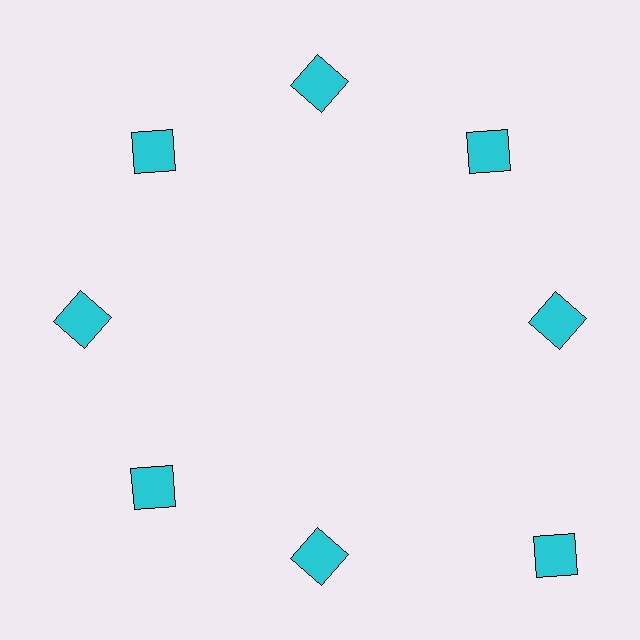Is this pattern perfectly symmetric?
No. The 8 cyan squares are arranged in a ring, but one element near the 4 o'clock position is pushed outward from the center, breaking the 8-fold rotational symmetry.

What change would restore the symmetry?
The symmetry would be restored by moving it inward, back onto the ring so that all 8 squares sit at equal angles and equal distance from the center.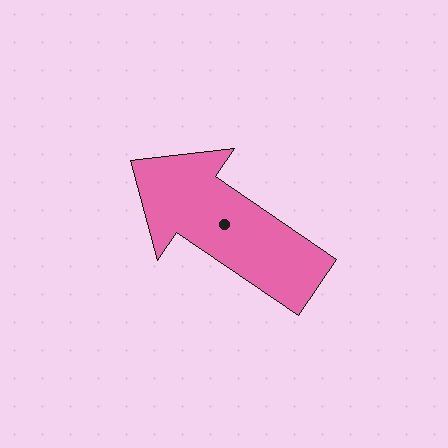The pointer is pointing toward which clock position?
Roughly 10 o'clock.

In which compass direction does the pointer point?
Northwest.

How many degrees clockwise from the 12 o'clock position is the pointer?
Approximately 304 degrees.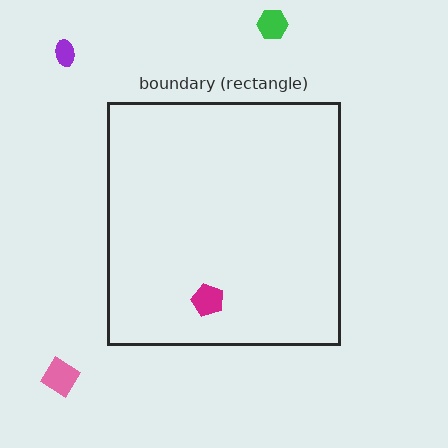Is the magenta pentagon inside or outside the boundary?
Inside.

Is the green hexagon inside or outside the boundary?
Outside.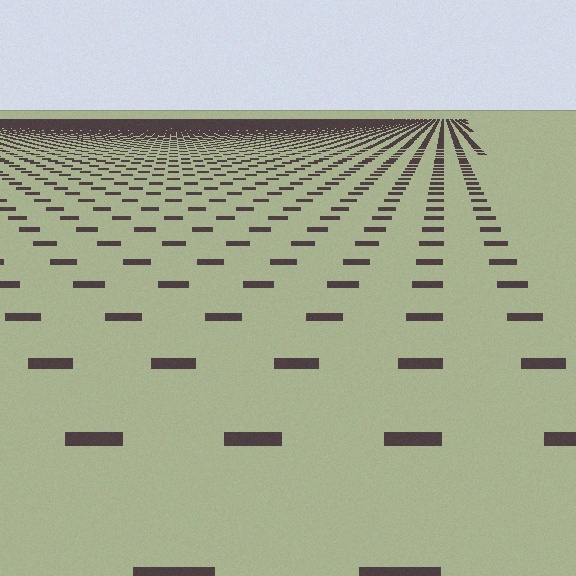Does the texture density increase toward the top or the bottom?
Density increases toward the top.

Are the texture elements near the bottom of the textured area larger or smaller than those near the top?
Larger. Near the bottom, elements are closer to the viewer and appear at a bigger on-screen size.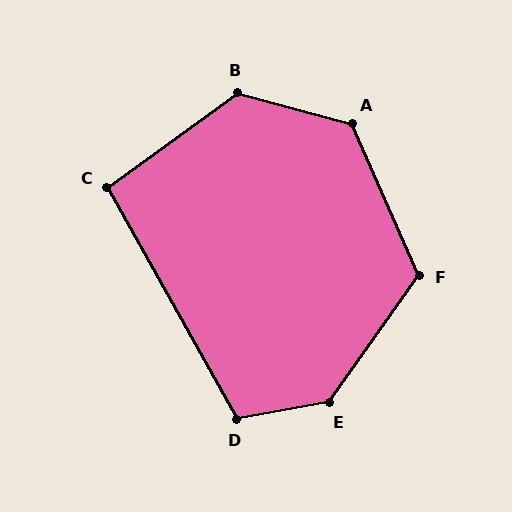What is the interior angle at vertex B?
Approximately 129 degrees (obtuse).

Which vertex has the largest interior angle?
E, at approximately 135 degrees.